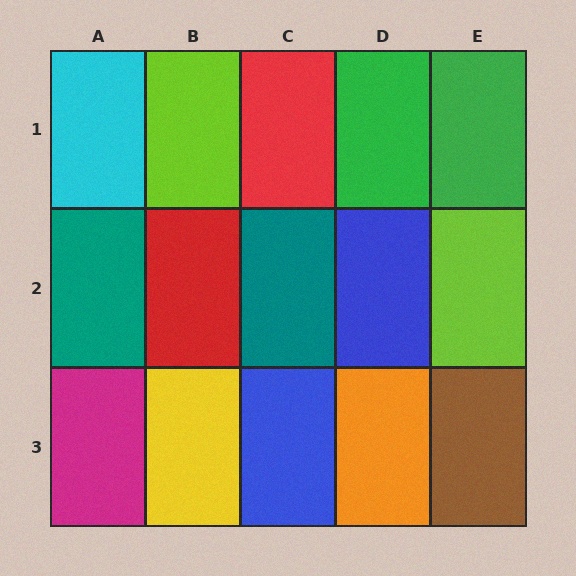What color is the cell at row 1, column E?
Green.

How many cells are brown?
1 cell is brown.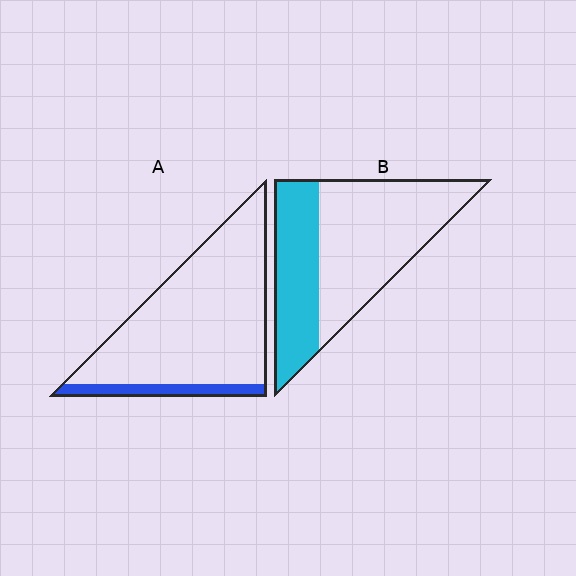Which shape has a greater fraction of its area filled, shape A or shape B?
Shape B.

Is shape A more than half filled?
No.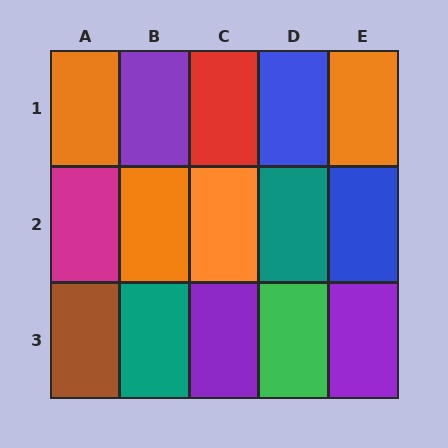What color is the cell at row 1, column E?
Orange.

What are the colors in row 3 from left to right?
Brown, teal, purple, green, purple.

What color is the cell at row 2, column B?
Orange.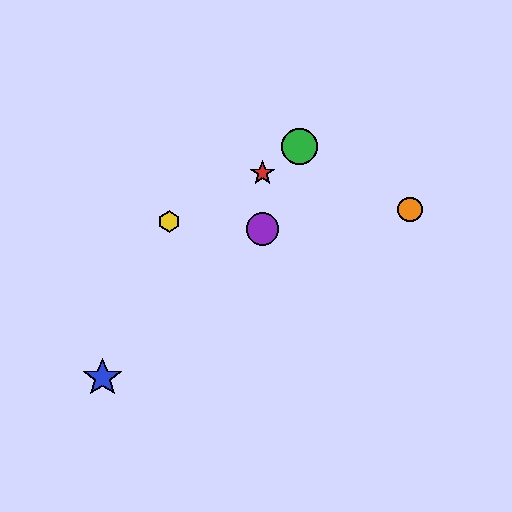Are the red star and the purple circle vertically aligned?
Yes, both are at x≈262.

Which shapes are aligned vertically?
The red star, the purple circle are aligned vertically.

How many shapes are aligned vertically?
2 shapes (the red star, the purple circle) are aligned vertically.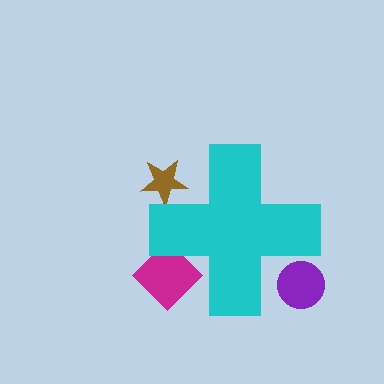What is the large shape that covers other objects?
A cyan cross.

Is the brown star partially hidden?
Yes, the brown star is partially hidden behind the cyan cross.